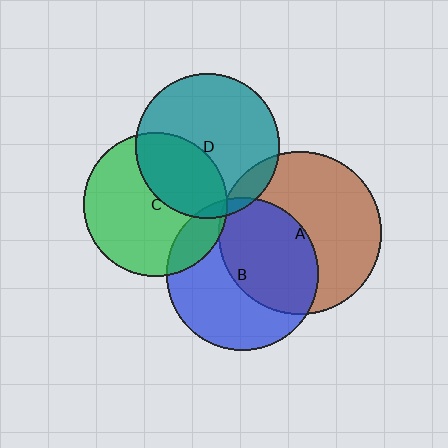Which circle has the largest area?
Circle A (brown).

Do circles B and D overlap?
Yes.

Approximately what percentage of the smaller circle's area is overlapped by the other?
Approximately 5%.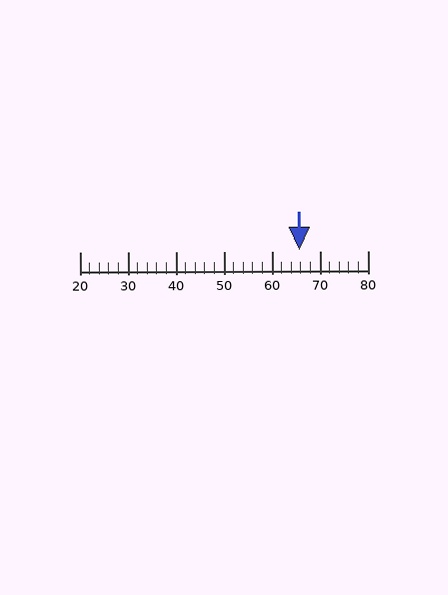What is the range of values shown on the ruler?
The ruler shows values from 20 to 80.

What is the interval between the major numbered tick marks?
The major tick marks are spaced 10 units apart.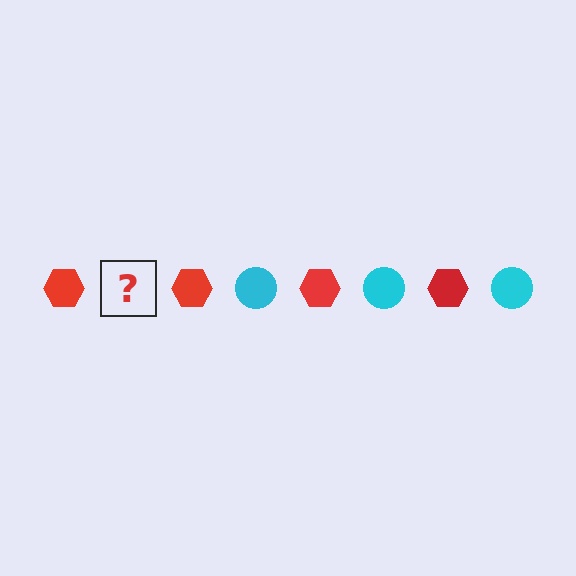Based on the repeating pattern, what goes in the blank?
The blank should be a cyan circle.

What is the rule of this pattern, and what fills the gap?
The rule is that the pattern alternates between red hexagon and cyan circle. The gap should be filled with a cyan circle.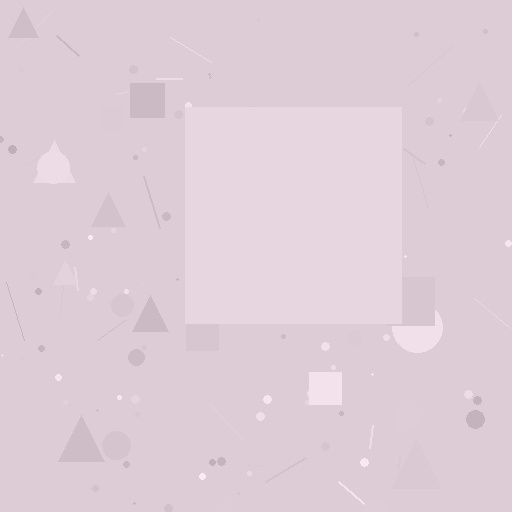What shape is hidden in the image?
A square is hidden in the image.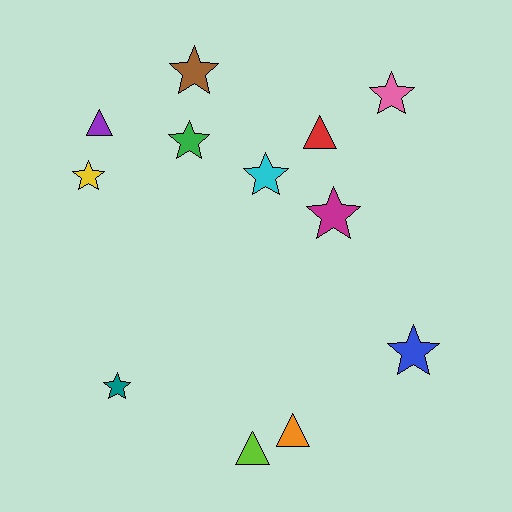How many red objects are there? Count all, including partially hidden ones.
There is 1 red object.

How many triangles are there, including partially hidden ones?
There are 4 triangles.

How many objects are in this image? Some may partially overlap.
There are 12 objects.